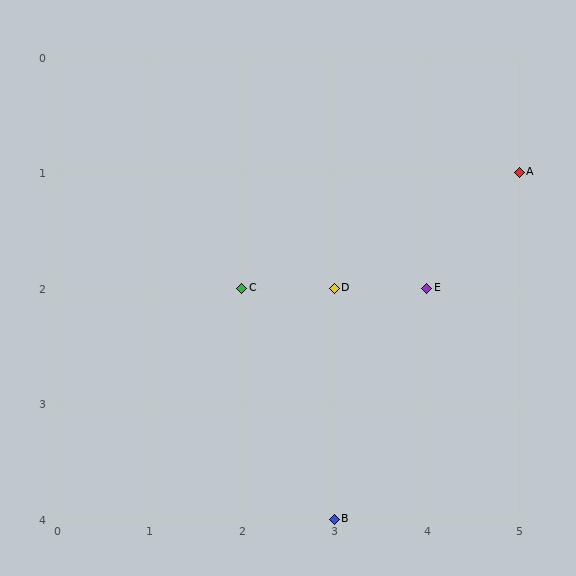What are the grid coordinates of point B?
Point B is at grid coordinates (3, 4).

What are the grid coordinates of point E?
Point E is at grid coordinates (4, 2).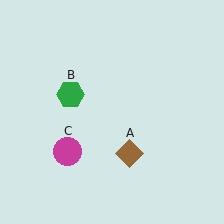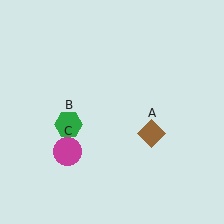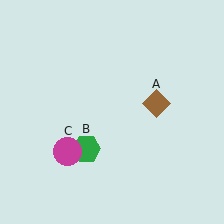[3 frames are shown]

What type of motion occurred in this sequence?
The brown diamond (object A), green hexagon (object B) rotated counterclockwise around the center of the scene.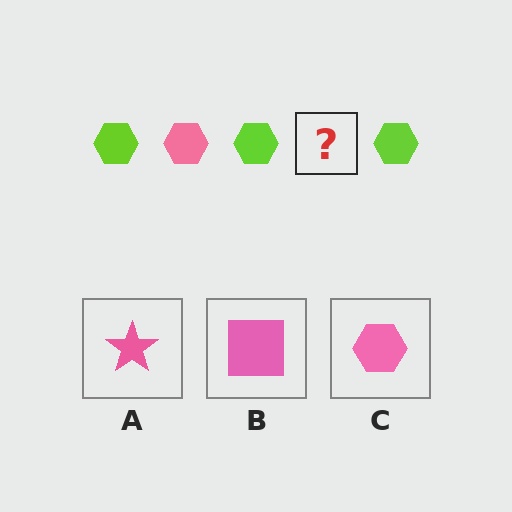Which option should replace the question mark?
Option C.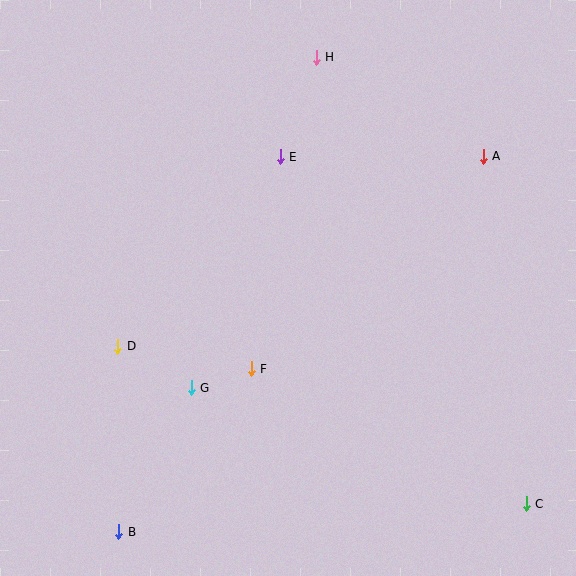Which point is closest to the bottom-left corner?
Point B is closest to the bottom-left corner.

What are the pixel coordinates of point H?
Point H is at (316, 57).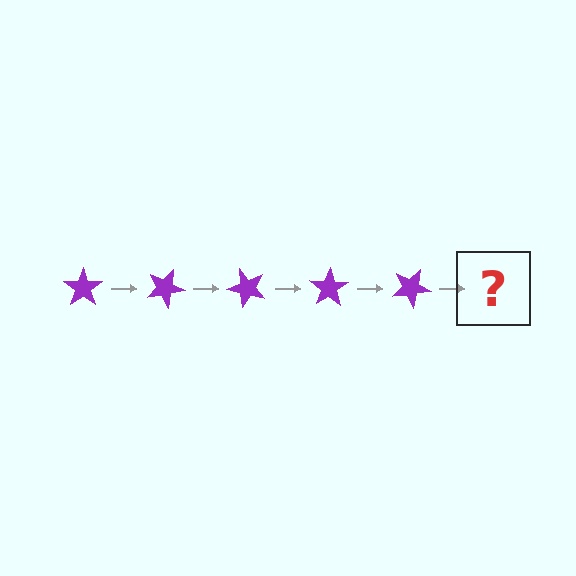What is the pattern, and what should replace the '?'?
The pattern is that the star rotates 25 degrees each step. The '?' should be a purple star rotated 125 degrees.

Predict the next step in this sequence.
The next step is a purple star rotated 125 degrees.